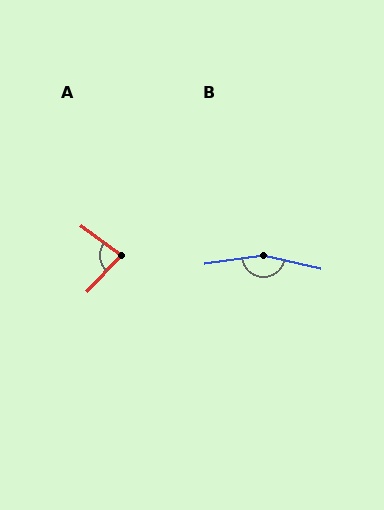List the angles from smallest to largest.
A (82°), B (158°).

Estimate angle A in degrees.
Approximately 82 degrees.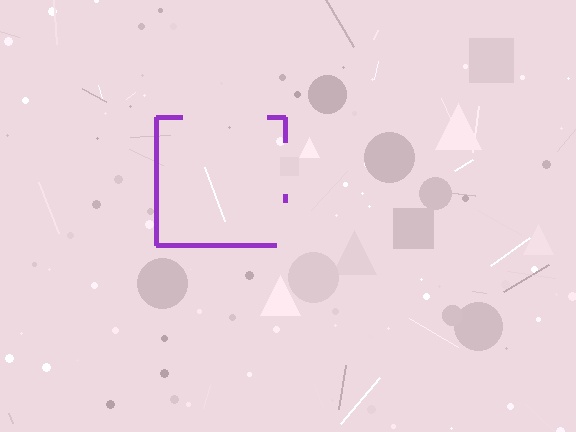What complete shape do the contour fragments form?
The contour fragments form a square.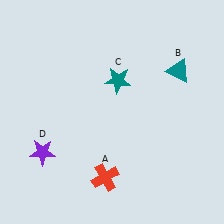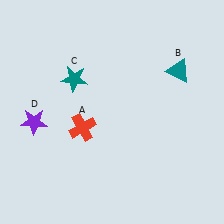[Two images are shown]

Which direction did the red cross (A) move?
The red cross (A) moved up.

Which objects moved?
The objects that moved are: the red cross (A), the teal star (C), the purple star (D).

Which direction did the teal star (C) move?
The teal star (C) moved left.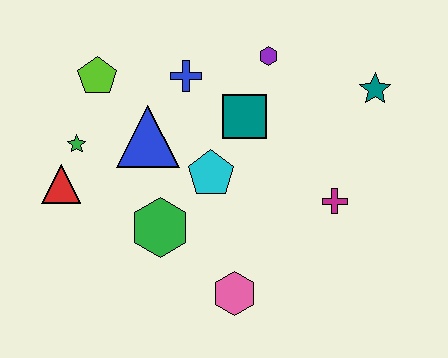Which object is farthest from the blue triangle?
The teal star is farthest from the blue triangle.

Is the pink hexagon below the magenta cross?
Yes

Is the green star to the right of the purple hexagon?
No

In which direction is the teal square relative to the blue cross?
The teal square is to the right of the blue cross.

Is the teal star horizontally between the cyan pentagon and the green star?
No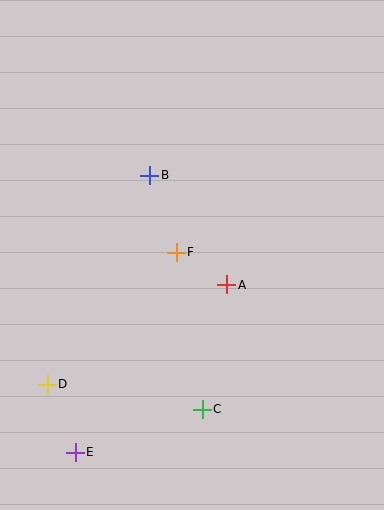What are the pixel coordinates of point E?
Point E is at (75, 452).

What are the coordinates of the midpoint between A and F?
The midpoint between A and F is at (201, 268).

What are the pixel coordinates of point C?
Point C is at (202, 409).